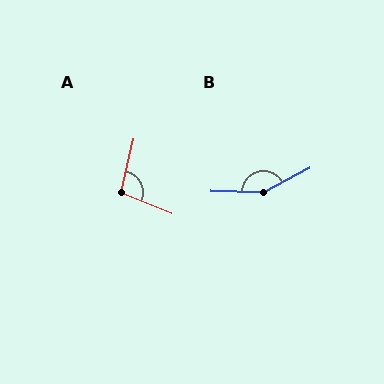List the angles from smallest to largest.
A (99°), B (152°).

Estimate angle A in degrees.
Approximately 99 degrees.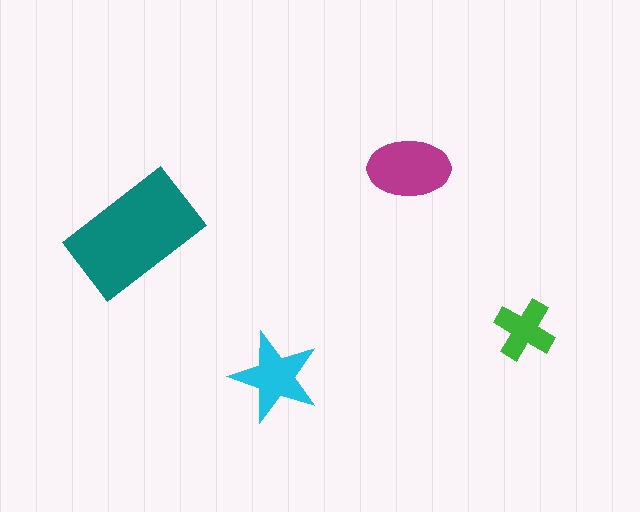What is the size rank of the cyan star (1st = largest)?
3rd.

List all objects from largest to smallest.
The teal rectangle, the magenta ellipse, the cyan star, the green cross.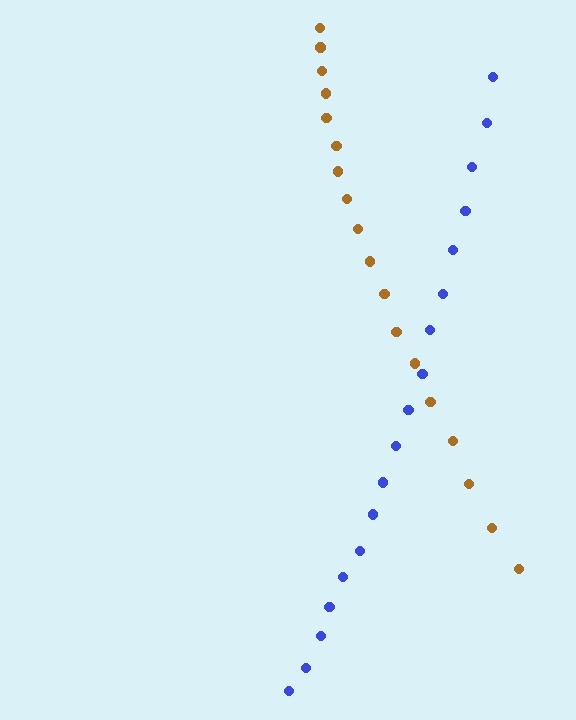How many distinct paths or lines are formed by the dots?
There are 2 distinct paths.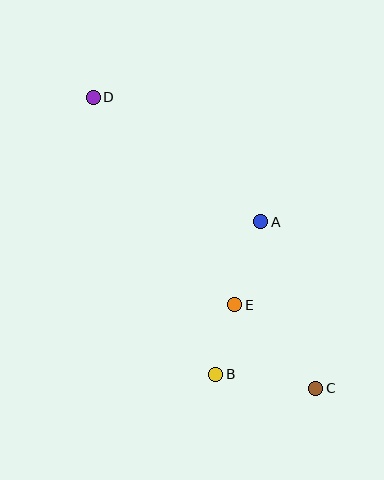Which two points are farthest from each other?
Points C and D are farthest from each other.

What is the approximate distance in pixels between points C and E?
The distance between C and E is approximately 116 pixels.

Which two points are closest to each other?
Points B and E are closest to each other.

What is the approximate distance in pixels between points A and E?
The distance between A and E is approximately 87 pixels.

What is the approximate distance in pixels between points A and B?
The distance between A and B is approximately 159 pixels.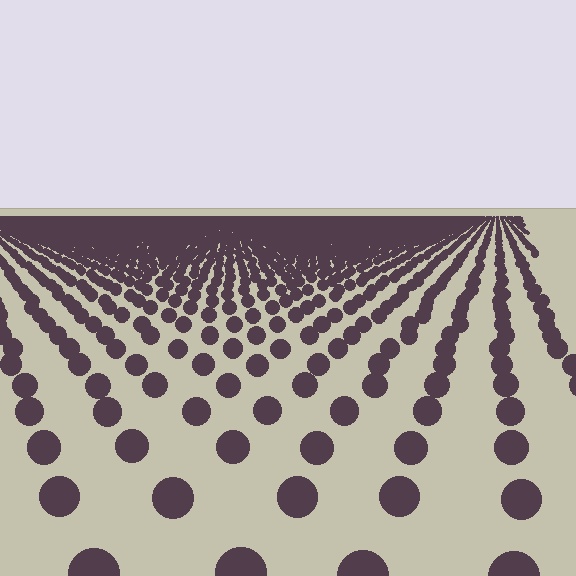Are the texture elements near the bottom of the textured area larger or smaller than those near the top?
Larger. Near the bottom, elements are closer to the viewer and appear at a bigger on-screen size.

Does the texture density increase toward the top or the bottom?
Density increases toward the top.